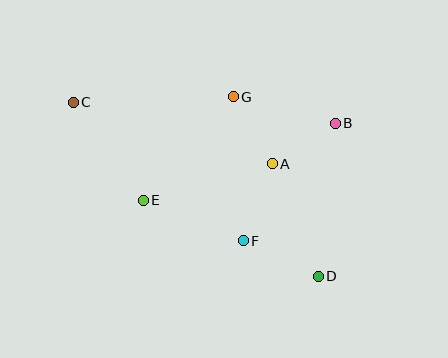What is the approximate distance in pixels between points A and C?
The distance between A and C is approximately 208 pixels.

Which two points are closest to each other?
Points A and B are closest to each other.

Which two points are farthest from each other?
Points C and D are farthest from each other.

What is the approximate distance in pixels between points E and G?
The distance between E and G is approximately 138 pixels.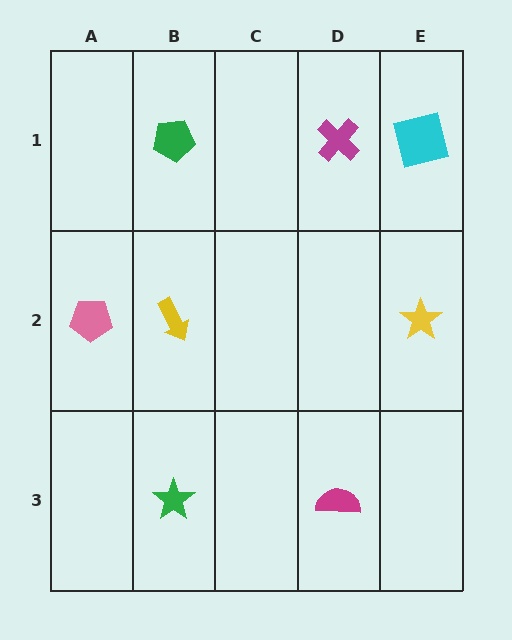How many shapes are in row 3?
2 shapes.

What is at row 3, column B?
A green star.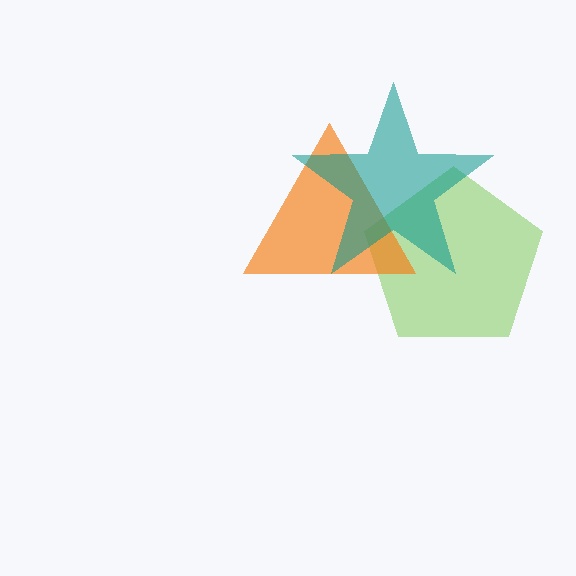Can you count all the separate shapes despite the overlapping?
Yes, there are 3 separate shapes.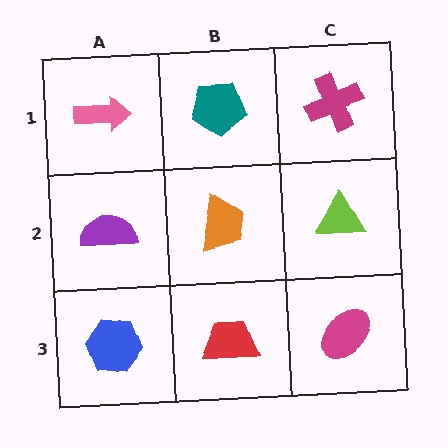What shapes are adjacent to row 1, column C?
A lime triangle (row 2, column C), a teal pentagon (row 1, column B).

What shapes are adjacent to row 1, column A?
A purple semicircle (row 2, column A), a teal pentagon (row 1, column B).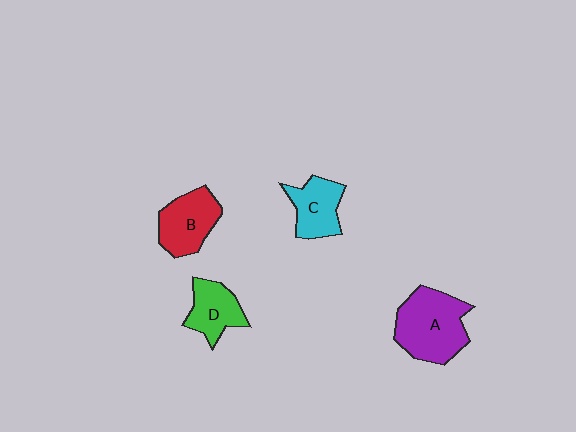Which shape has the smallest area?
Shape D (green).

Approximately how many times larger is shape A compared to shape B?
Approximately 1.4 times.